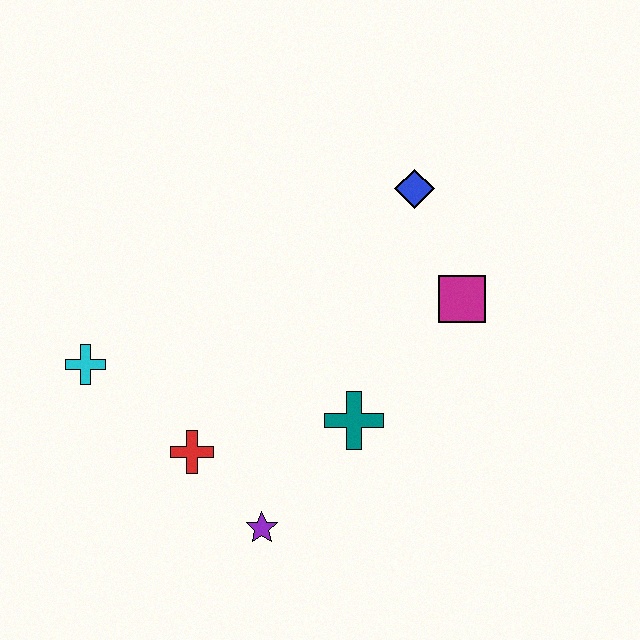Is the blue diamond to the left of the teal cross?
No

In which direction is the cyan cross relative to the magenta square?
The cyan cross is to the left of the magenta square.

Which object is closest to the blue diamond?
The magenta square is closest to the blue diamond.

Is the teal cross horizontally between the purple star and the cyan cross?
No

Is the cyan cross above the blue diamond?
No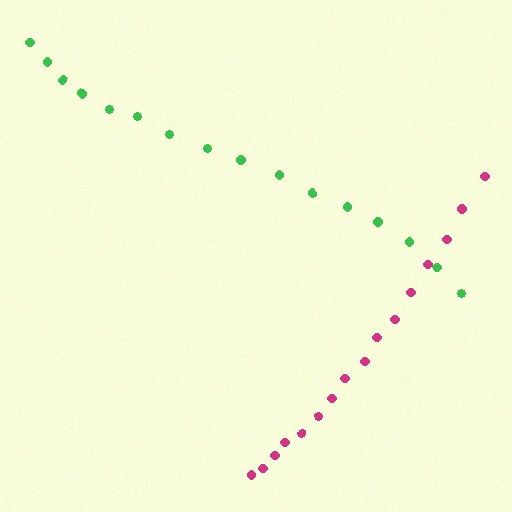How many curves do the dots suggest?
There are 2 distinct paths.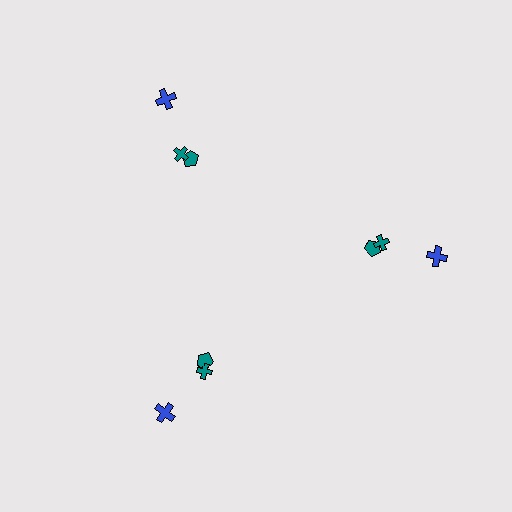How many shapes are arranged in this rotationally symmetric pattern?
There are 9 shapes, arranged in 3 groups of 3.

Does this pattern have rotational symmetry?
Yes, this pattern has 3-fold rotational symmetry. It looks the same after rotating 120 degrees around the center.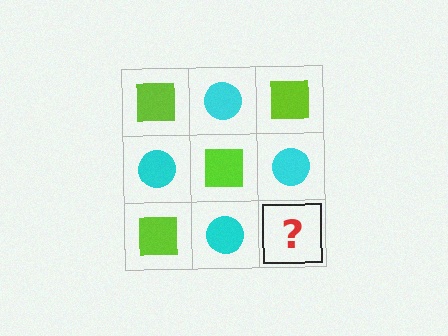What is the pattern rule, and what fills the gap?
The rule is that it alternates lime square and cyan circle in a checkerboard pattern. The gap should be filled with a lime square.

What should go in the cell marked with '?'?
The missing cell should contain a lime square.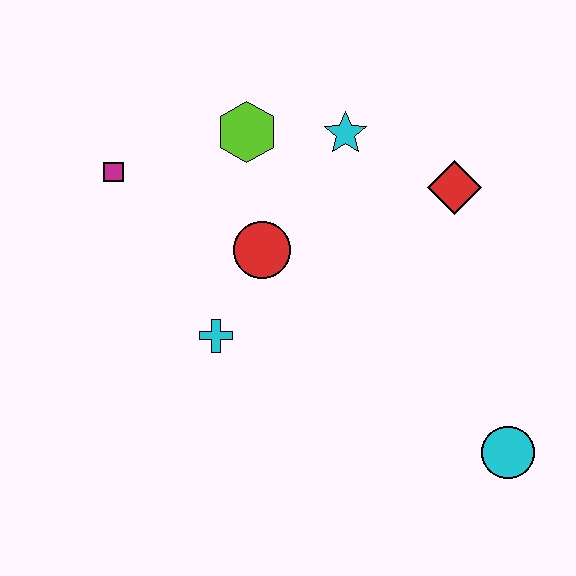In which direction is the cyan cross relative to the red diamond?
The cyan cross is to the left of the red diamond.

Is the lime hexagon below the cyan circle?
No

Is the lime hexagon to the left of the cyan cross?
No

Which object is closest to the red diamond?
The cyan star is closest to the red diamond.